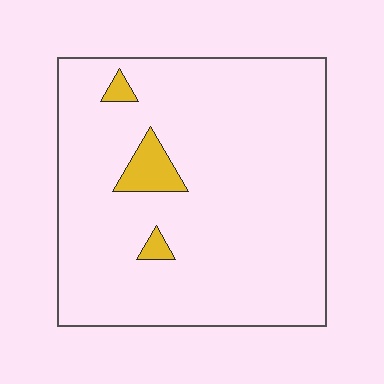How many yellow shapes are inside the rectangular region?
3.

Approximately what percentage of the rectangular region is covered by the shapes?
Approximately 5%.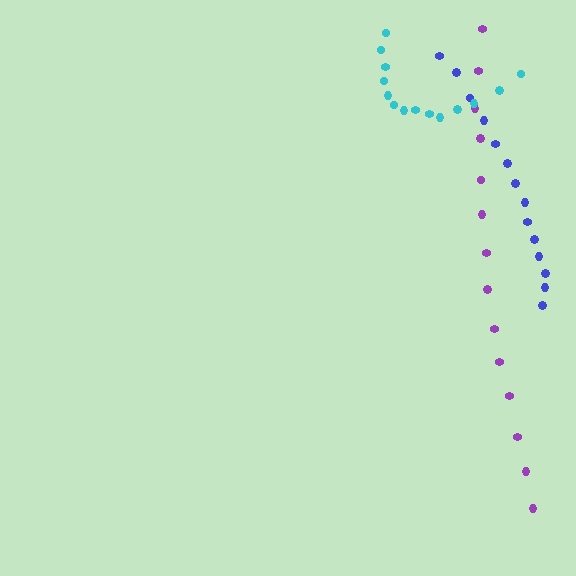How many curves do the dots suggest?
There are 3 distinct paths.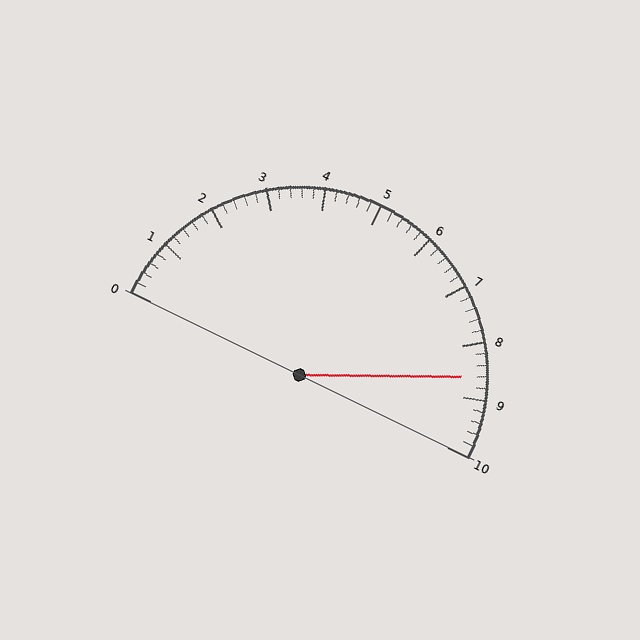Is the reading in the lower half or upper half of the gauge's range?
The reading is in the upper half of the range (0 to 10).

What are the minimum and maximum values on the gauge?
The gauge ranges from 0 to 10.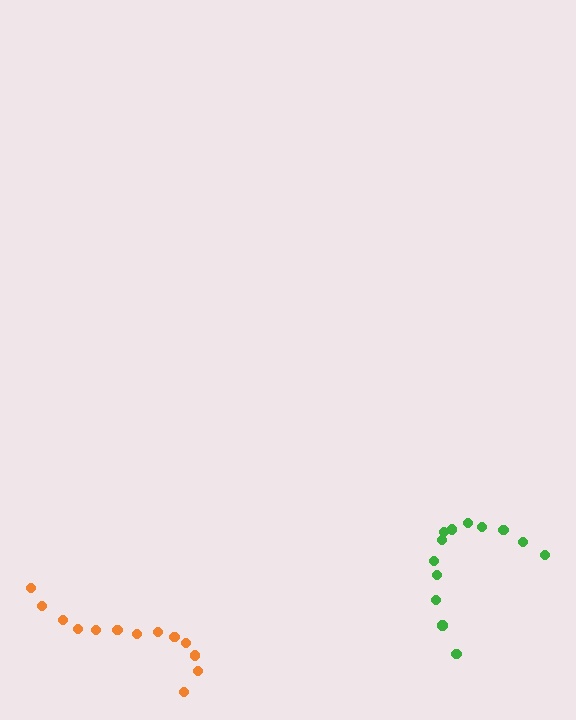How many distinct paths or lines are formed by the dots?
There are 2 distinct paths.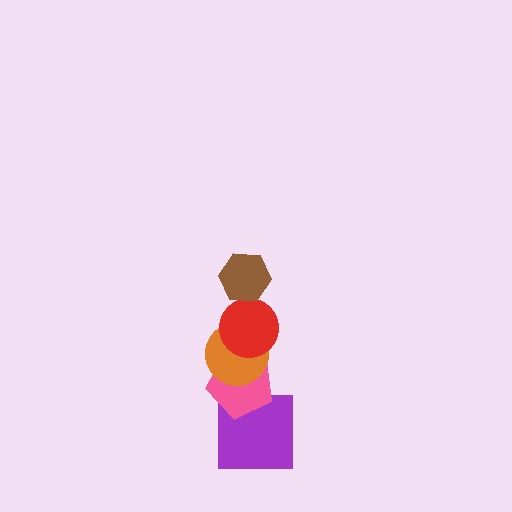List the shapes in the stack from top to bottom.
From top to bottom: the brown hexagon, the red circle, the orange circle, the pink pentagon, the purple square.